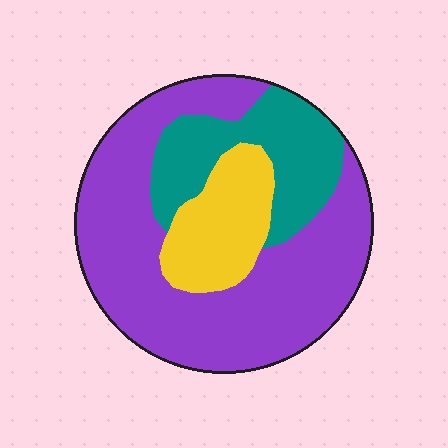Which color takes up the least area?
Yellow, at roughly 15%.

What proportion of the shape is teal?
Teal covers roughly 25% of the shape.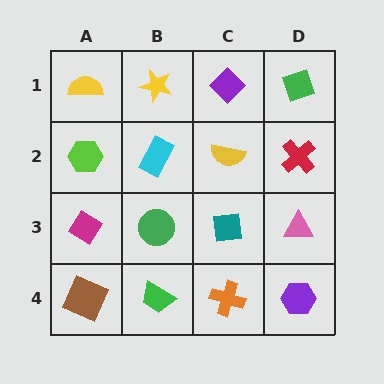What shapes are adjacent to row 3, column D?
A red cross (row 2, column D), a purple hexagon (row 4, column D), a teal square (row 3, column C).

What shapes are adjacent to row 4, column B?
A green circle (row 3, column B), a brown square (row 4, column A), an orange cross (row 4, column C).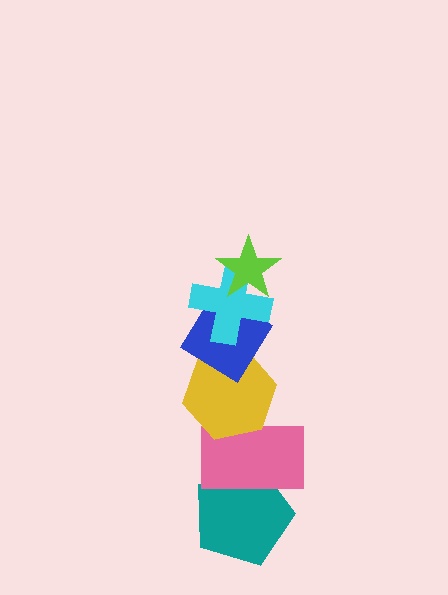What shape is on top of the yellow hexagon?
The blue diamond is on top of the yellow hexagon.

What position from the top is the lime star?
The lime star is 1st from the top.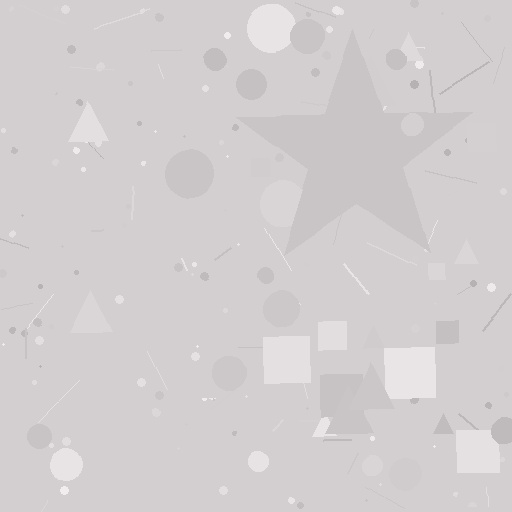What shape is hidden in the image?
A star is hidden in the image.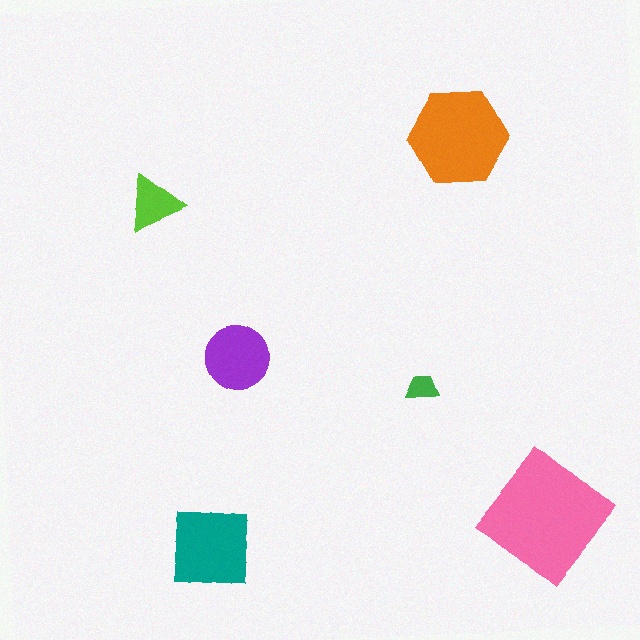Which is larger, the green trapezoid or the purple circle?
The purple circle.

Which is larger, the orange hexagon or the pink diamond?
The pink diamond.